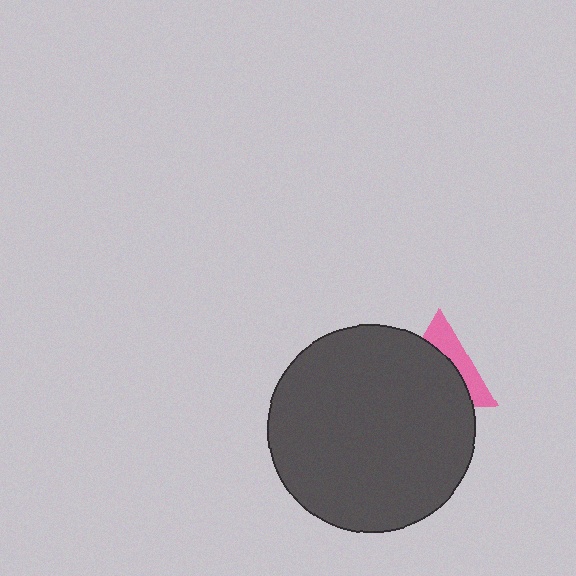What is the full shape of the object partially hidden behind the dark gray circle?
The partially hidden object is a pink triangle.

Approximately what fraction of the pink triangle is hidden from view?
Roughly 65% of the pink triangle is hidden behind the dark gray circle.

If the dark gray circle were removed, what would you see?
You would see the complete pink triangle.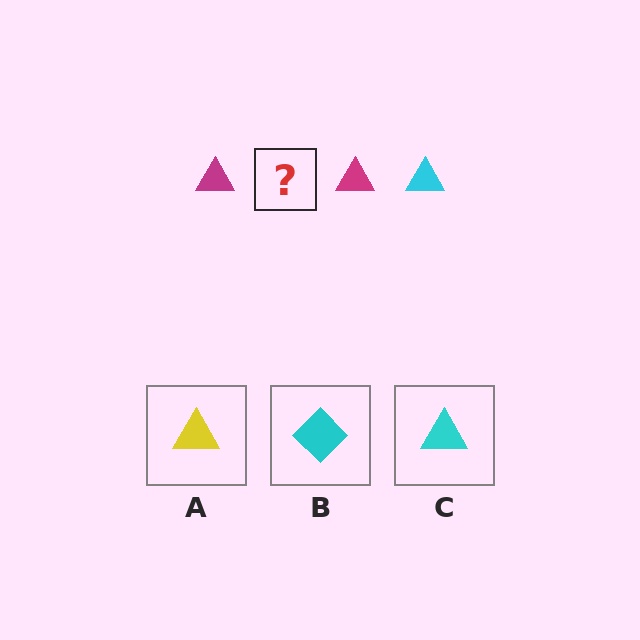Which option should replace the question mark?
Option C.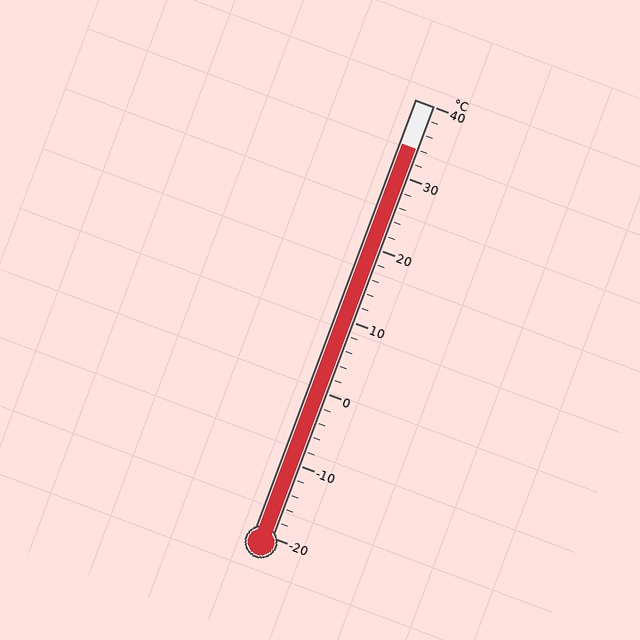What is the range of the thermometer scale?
The thermometer scale ranges from -20°C to 40°C.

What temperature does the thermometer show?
The thermometer shows approximately 34°C.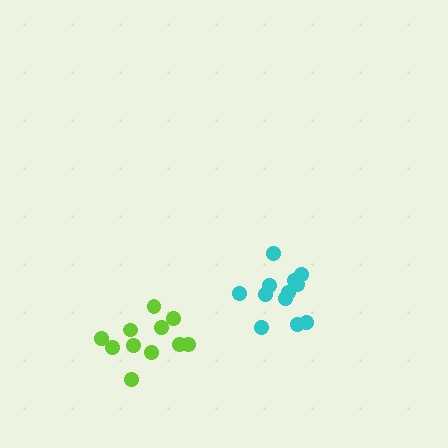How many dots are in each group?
Group 1: 11 dots, Group 2: 12 dots (23 total).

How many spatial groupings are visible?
There are 2 spatial groupings.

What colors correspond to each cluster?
The clusters are colored: lime, cyan.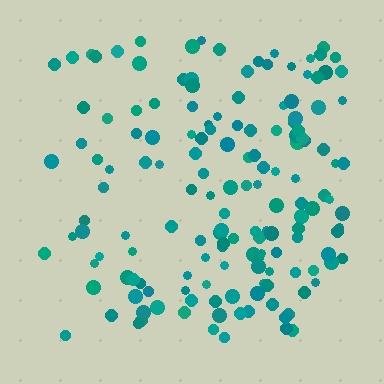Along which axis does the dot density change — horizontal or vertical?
Horizontal.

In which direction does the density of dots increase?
From left to right, with the right side densest.